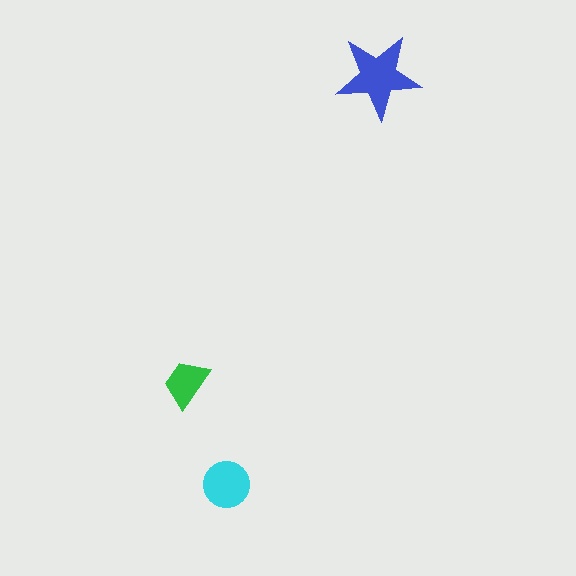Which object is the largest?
The blue star.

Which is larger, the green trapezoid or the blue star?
The blue star.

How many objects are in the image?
There are 3 objects in the image.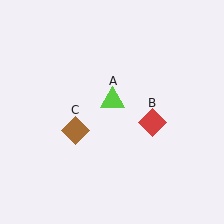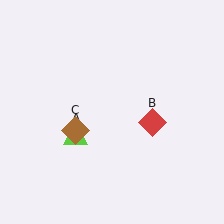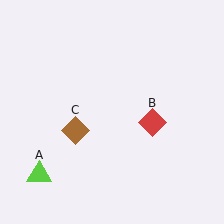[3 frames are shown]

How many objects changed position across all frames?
1 object changed position: lime triangle (object A).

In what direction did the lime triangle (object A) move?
The lime triangle (object A) moved down and to the left.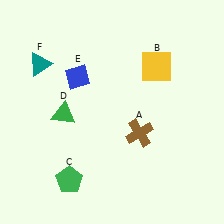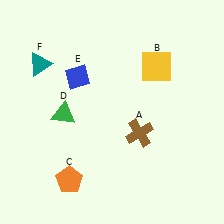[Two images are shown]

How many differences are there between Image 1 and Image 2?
There is 1 difference between the two images.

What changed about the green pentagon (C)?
In Image 1, C is green. In Image 2, it changed to orange.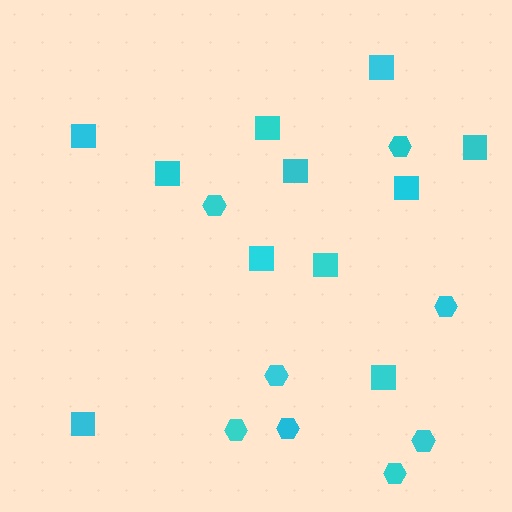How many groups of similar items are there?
There are 2 groups: one group of hexagons (8) and one group of squares (11).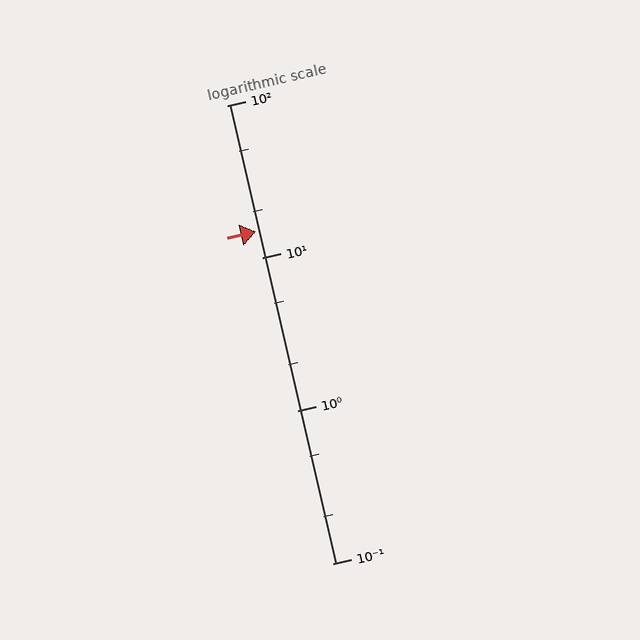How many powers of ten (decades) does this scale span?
The scale spans 3 decades, from 0.1 to 100.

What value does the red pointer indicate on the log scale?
The pointer indicates approximately 15.